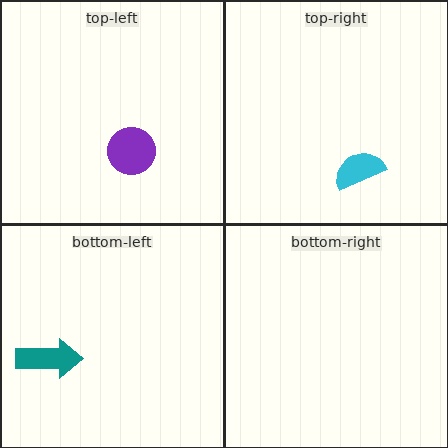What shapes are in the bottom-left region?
The teal arrow.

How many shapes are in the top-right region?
1.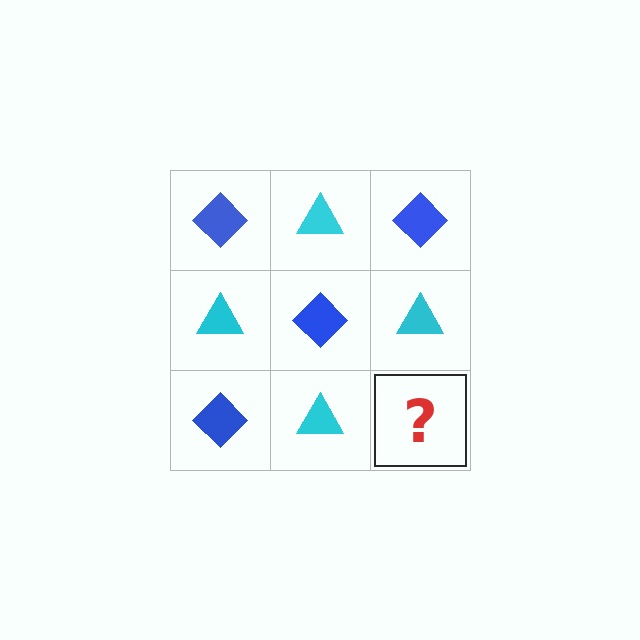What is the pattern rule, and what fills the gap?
The rule is that it alternates blue diamond and cyan triangle in a checkerboard pattern. The gap should be filled with a blue diamond.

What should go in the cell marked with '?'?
The missing cell should contain a blue diamond.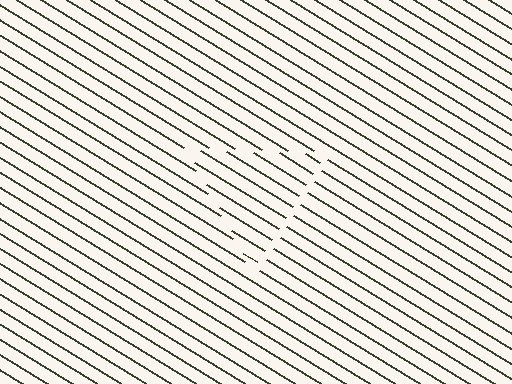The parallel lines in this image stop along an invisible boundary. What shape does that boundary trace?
An illusory triangle. The interior of the shape contains the same grating, shifted by half a period — the contour is defined by the phase discontinuity where line-ends from the inner and outer gratings abut.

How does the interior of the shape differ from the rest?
The interior of the shape contains the same grating, shifted by half a period — the contour is defined by the phase discontinuity where line-ends from the inner and outer gratings abut.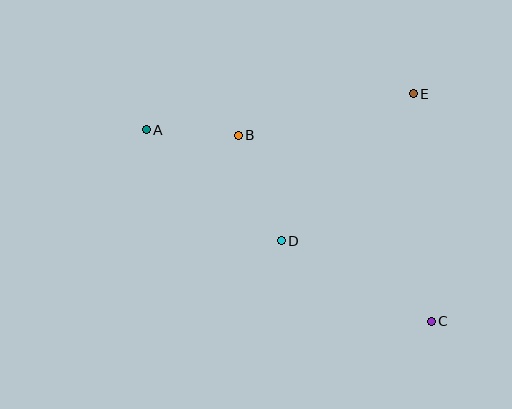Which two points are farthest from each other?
Points A and C are farthest from each other.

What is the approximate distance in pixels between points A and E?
The distance between A and E is approximately 269 pixels.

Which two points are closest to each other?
Points A and B are closest to each other.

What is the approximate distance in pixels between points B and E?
The distance between B and E is approximately 180 pixels.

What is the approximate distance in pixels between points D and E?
The distance between D and E is approximately 197 pixels.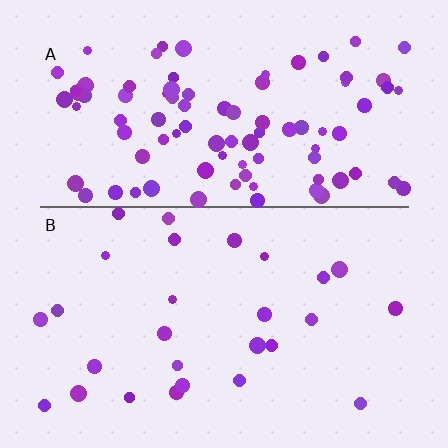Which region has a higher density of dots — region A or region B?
A (the top).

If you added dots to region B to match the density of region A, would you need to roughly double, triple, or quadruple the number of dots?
Approximately triple.